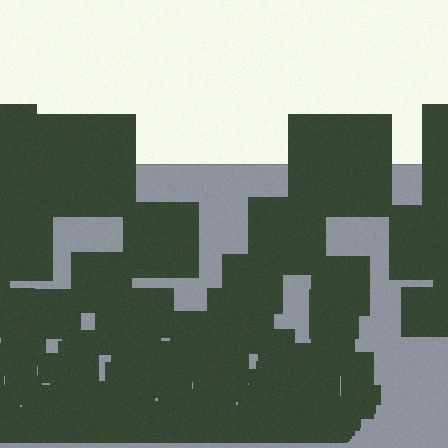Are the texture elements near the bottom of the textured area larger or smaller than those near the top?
Smaller. The gradient is inverted — elements near the bottom are smaller and denser.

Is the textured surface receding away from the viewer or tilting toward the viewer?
The surface appears to tilt toward the viewer. Texture elements get larger and sparser toward the top.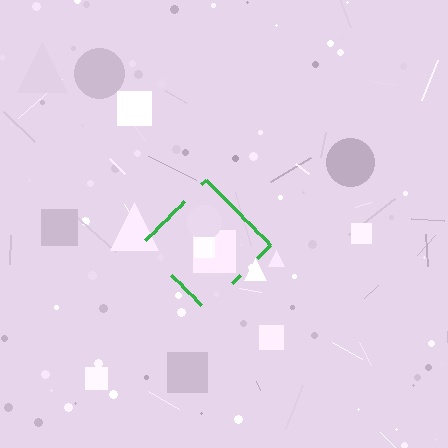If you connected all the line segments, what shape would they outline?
They would outline a diamond.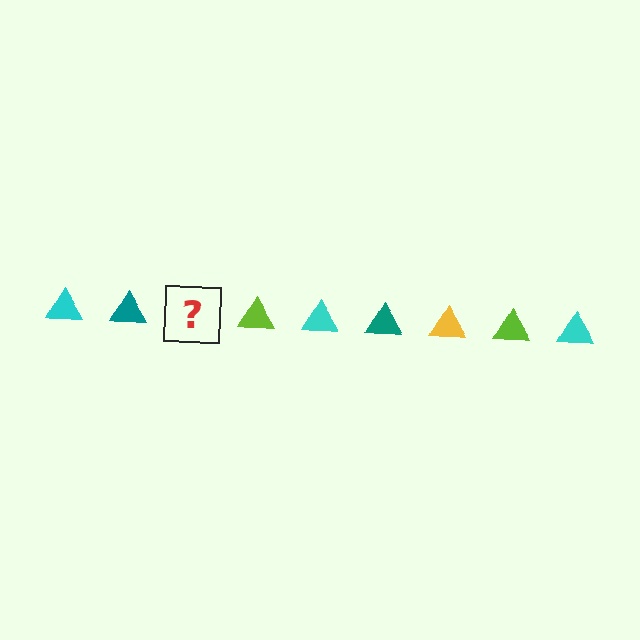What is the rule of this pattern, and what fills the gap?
The rule is that the pattern cycles through cyan, teal, yellow, lime triangles. The gap should be filled with a yellow triangle.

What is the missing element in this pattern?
The missing element is a yellow triangle.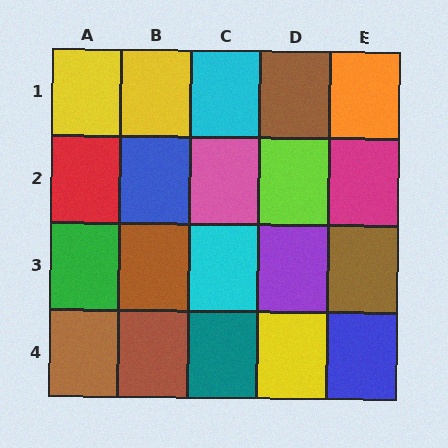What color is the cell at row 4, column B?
Brown.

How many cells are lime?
1 cell is lime.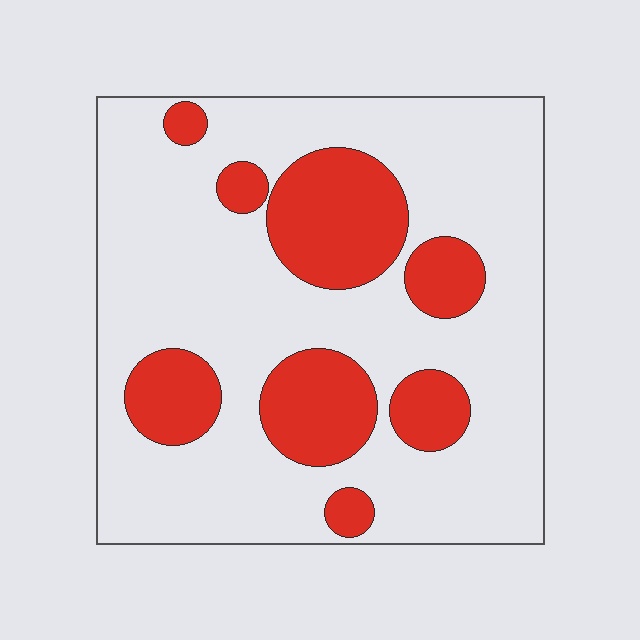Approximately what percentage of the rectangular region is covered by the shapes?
Approximately 25%.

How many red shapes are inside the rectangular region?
8.